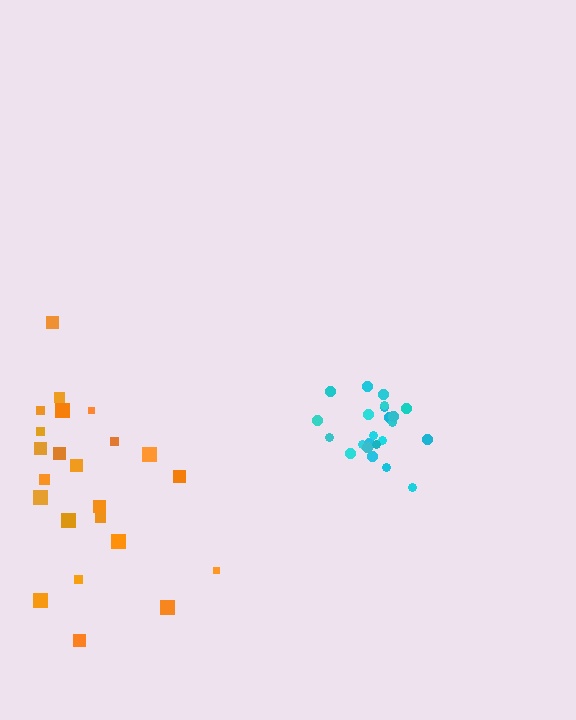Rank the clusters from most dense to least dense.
cyan, orange.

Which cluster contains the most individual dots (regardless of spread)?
Cyan (23).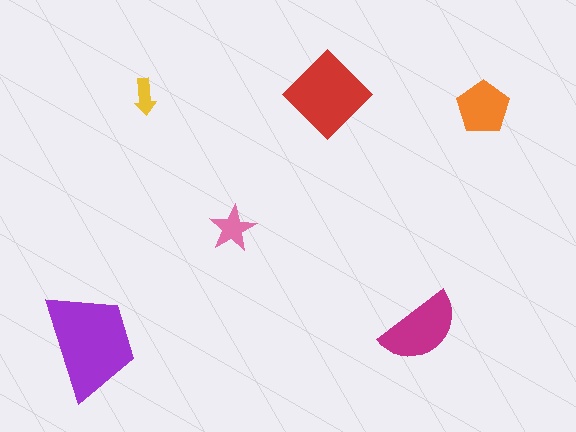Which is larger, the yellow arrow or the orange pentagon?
The orange pentagon.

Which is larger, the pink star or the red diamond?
The red diamond.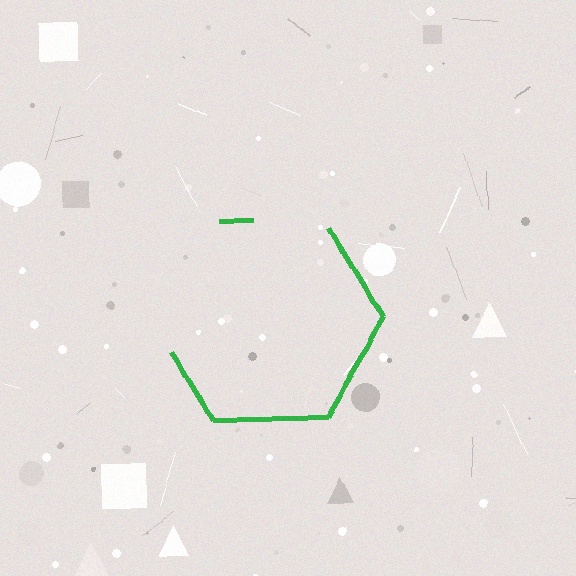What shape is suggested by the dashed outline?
The dashed outline suggests a hexagon.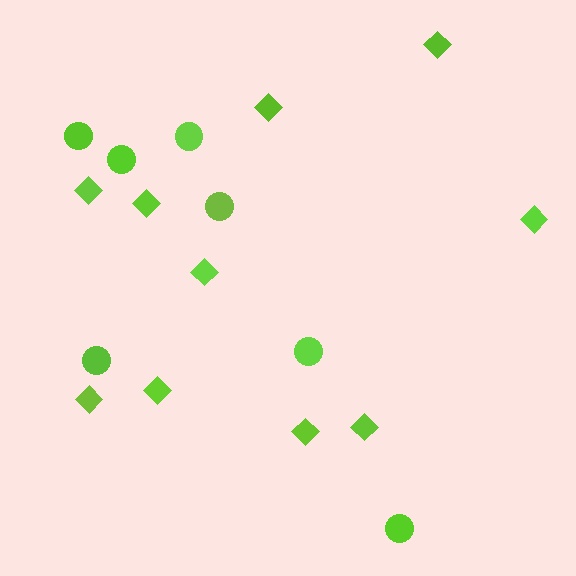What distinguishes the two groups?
There are 2 groups: one group of circles (7) and one group of diamonds (10).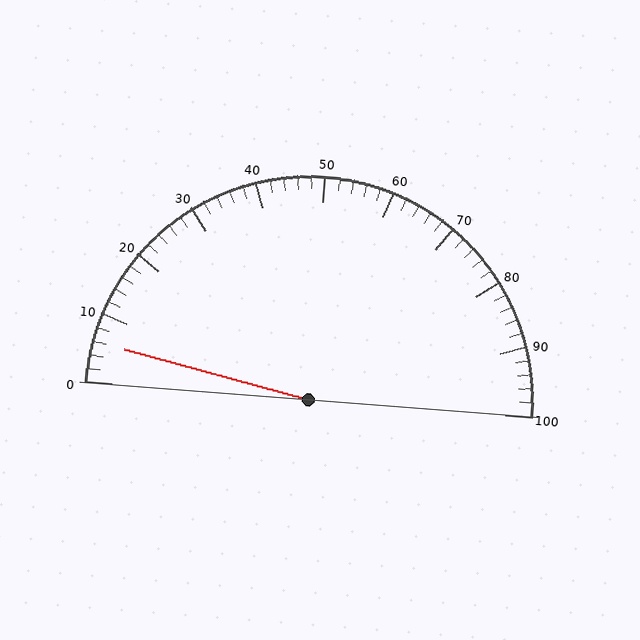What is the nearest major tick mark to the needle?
The nearest major tick mark is 10.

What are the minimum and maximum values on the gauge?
The gauge ranges from 0 to 100.